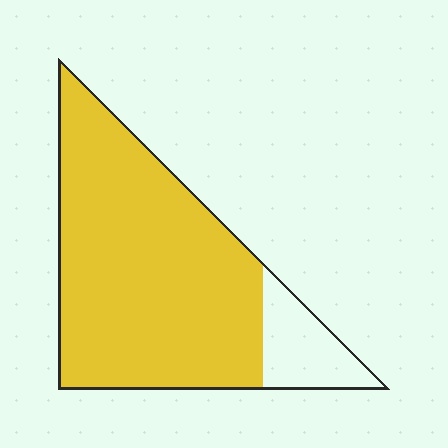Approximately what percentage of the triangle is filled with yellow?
Approximately 85%.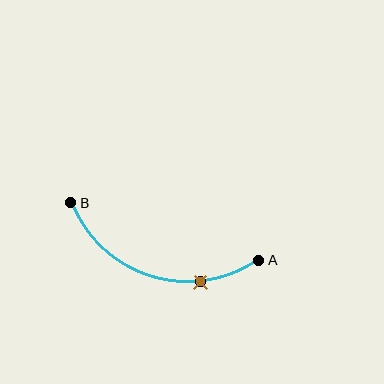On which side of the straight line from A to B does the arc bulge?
The arc bulges below the straight line connecting A and B.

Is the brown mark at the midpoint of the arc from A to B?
No. The brown mark lies on the arc but is closer to endpoint A. The arc midpoint would be at the point on the curve equidistant along the arc from both A and B.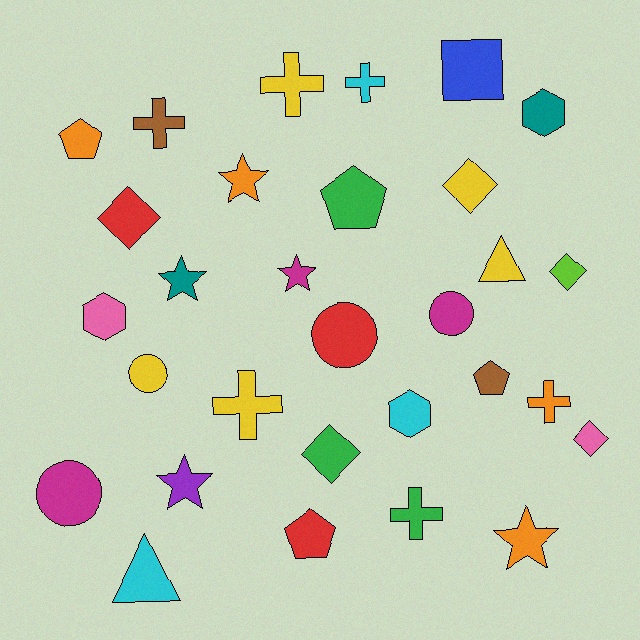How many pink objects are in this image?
There are 2 pink objects.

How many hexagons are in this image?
There are 3 hexagons.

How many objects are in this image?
There are 30 objects.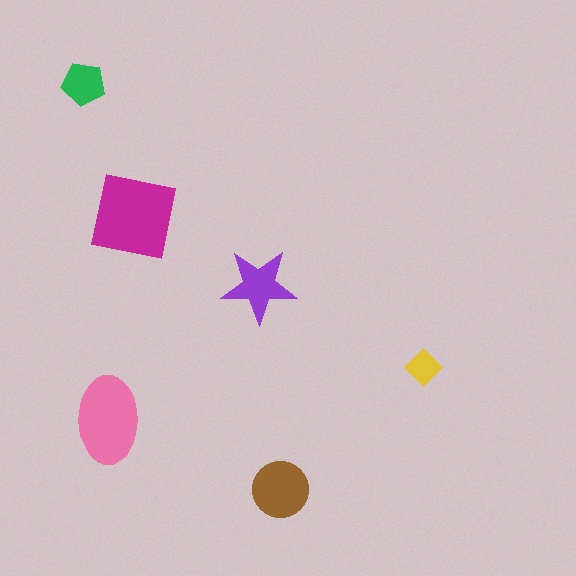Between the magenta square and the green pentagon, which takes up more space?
The magenta square.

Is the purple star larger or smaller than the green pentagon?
Larger.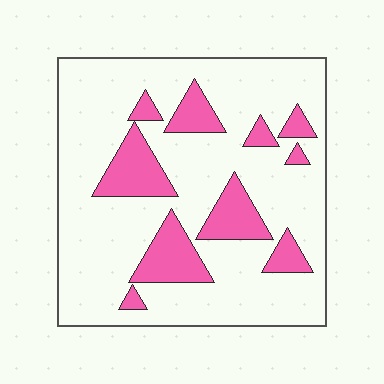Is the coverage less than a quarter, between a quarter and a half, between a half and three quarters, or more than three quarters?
Less than a quarter.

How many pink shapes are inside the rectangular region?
10.